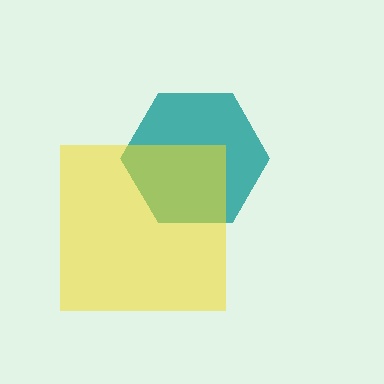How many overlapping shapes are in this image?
There are 2 overlapping shapes in the image.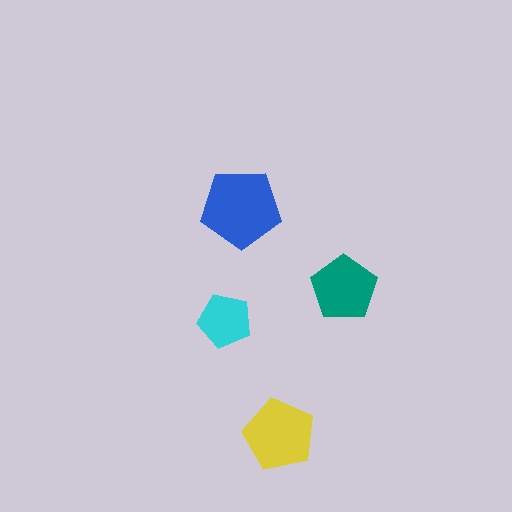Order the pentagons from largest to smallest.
the blue one, the yellow one, the teal one, the cyan one.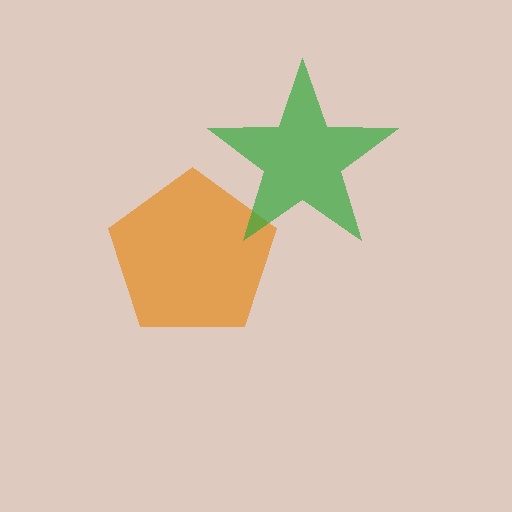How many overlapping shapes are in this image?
There are 2 overlapping shapes in the image.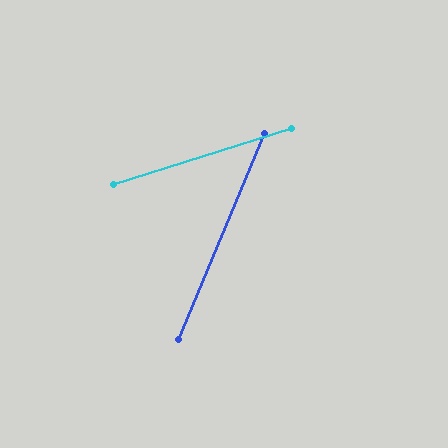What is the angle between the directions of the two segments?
Approximately 50 degrees.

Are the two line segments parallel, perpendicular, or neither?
Neither parallel nor perpendicular — they differ by about 50°.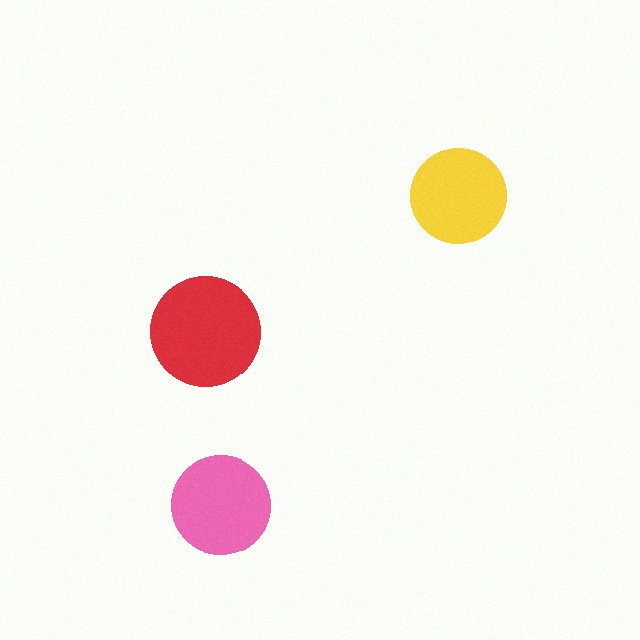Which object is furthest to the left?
The red circle is leftmost.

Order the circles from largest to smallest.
the red one, the pink one, the yellow one.